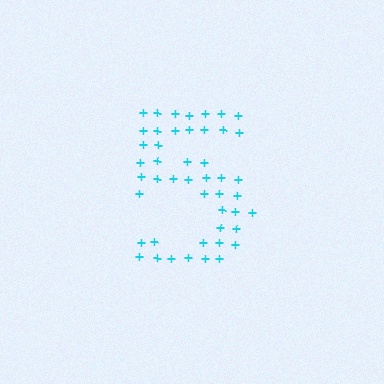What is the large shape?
The large shape is the digit 5.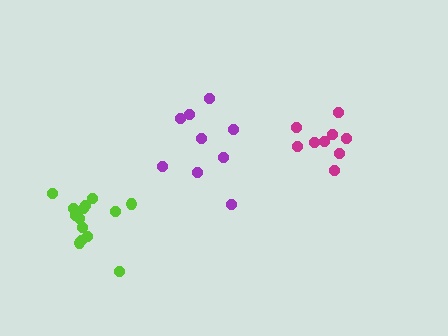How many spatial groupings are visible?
There are 3 spatial groupings.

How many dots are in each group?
Group 1: 9 dots, Group 2: 14 dots, Group 3: 9 dots (32 total).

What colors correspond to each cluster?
The clusters are colored: purple, lime, magenta.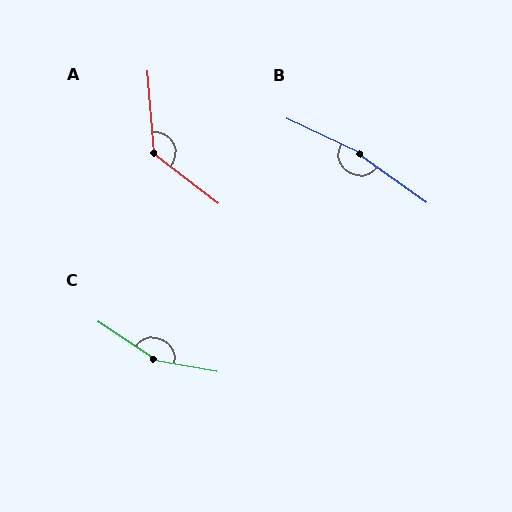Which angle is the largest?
B, at approximately 169 degrees.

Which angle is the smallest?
A, at approximately 132 degrees.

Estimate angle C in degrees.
Approximately 156 degrees.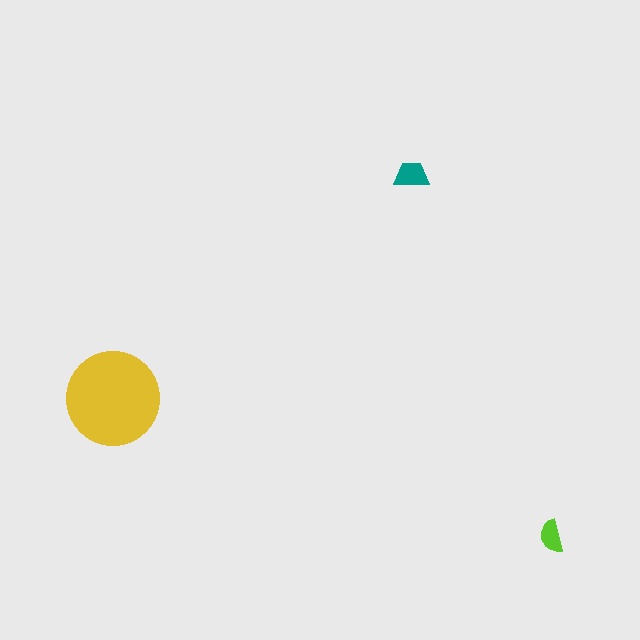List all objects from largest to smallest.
The yellow circle, the teal trapezoid, the lime semicircle.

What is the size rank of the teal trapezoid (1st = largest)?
2nd.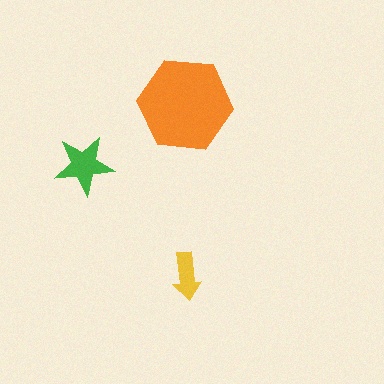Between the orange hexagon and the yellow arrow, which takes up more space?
The orange hexagon.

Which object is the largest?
The orange hexagon.